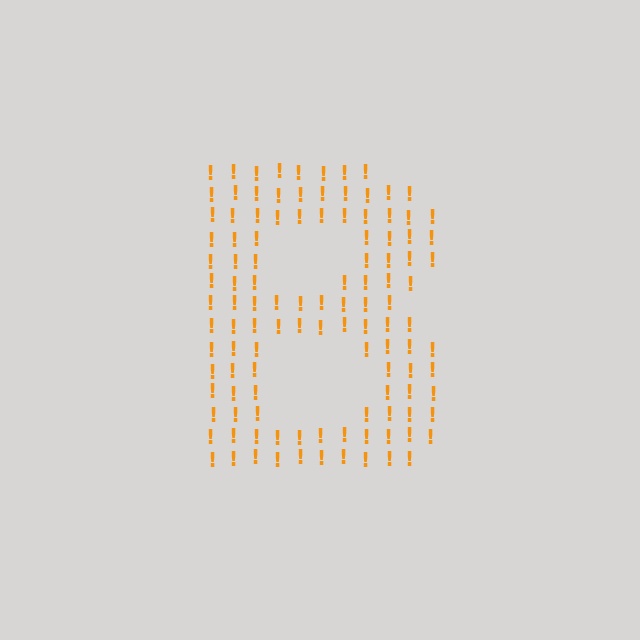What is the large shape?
The large shape is the letter B.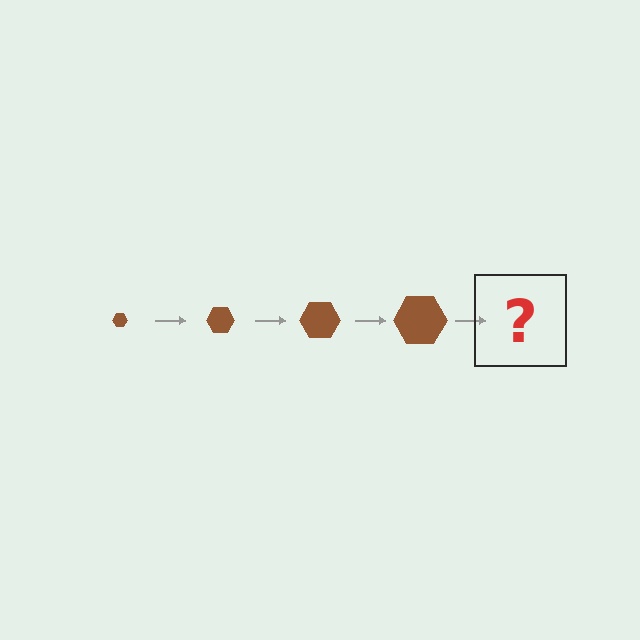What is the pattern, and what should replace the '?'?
The pattern is that the hexagon gets progressively larger each step. The '?' should be a brown hexagon, larger than the previous one.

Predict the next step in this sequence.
The next step is a brown hexagon, larger than the previous one.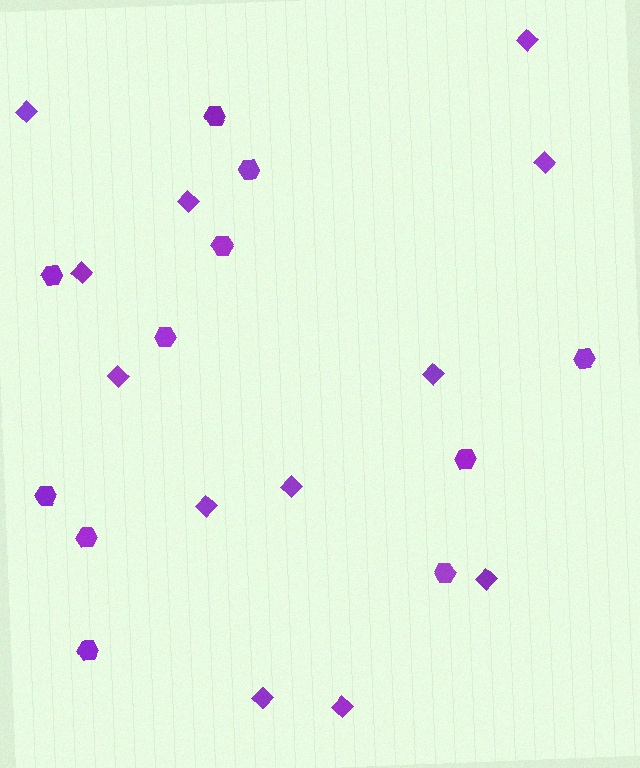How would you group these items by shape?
There are 2 groups: one group of hexagons (11) and one group of diamonds (12).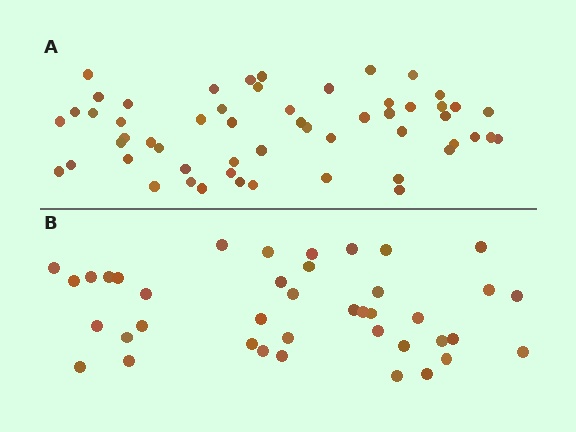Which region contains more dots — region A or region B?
Region A (the top region) has more dots.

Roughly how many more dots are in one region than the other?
Region A has approximately 15 more dots than region B.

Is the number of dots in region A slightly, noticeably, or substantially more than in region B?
Region A has noticeably more, but not dramatically so. The ratio is roughly 1.4 to 1.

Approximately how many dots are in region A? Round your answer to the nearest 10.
About 60 dots. (The exact count is 55, which rounds to 60.)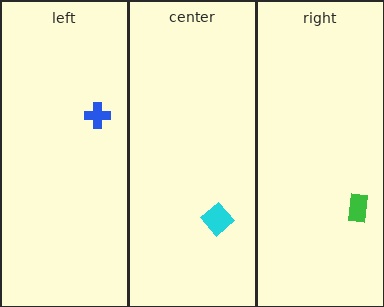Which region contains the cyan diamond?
The center region.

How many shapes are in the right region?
1.